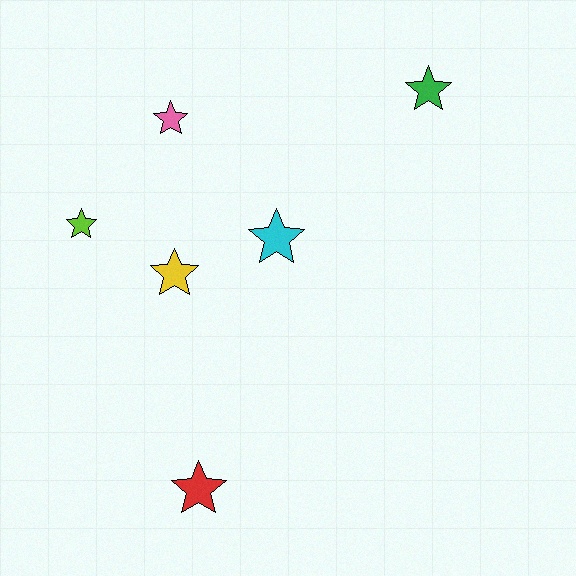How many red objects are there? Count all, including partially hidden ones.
There is 1 red object.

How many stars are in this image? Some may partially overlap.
There are 6 stars.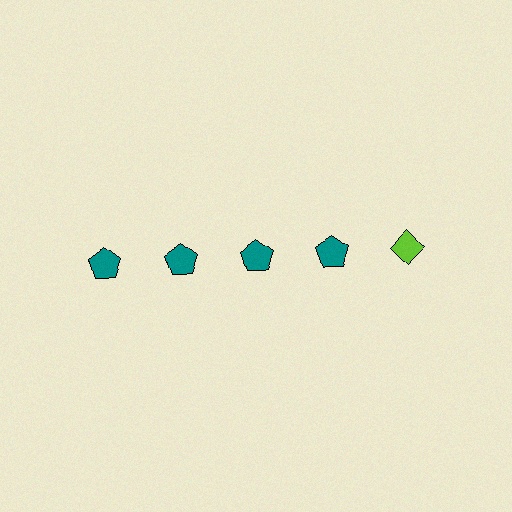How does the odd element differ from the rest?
It differs in both color (lime instead of teal) and shape (diamond instead of pentagon).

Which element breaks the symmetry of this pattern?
The lime diamond in the top row, rightmost column breaks the symmetry. All other shapes are teal pentagons.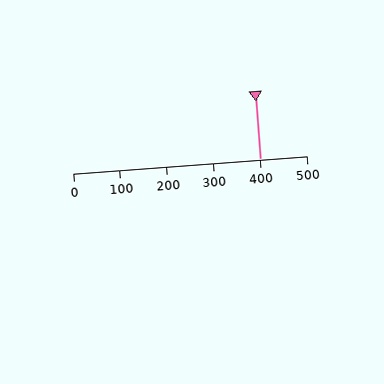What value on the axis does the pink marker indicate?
The marker indicates approximately 400.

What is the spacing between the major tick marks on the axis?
The major ticks are spaced 100 apart.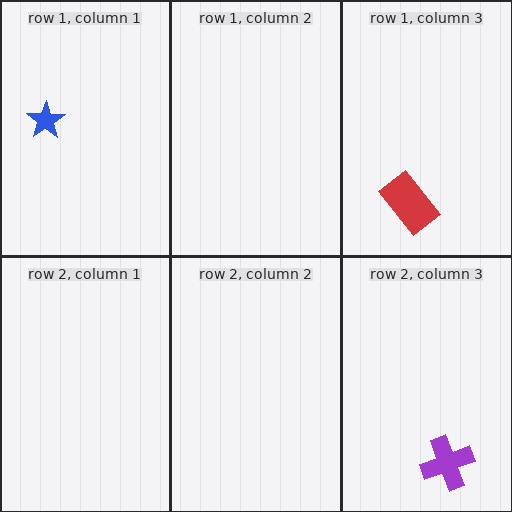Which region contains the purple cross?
The row 2, column 3 region.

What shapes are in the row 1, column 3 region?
The red rectangle.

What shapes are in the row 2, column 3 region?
The purple cross.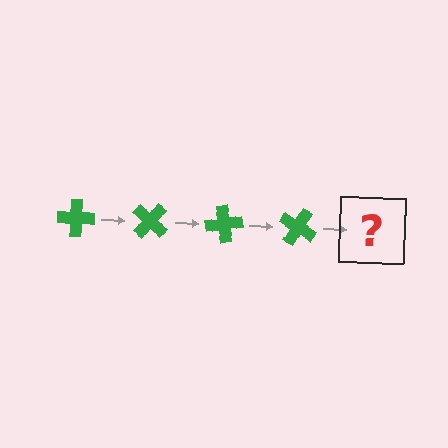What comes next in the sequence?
The next element should be a green cross rotated 160 degrees.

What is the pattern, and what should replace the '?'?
The pattern is that the cross rotates 40 degrees each step. The '?' should be a green cross rotated 160 degrees.